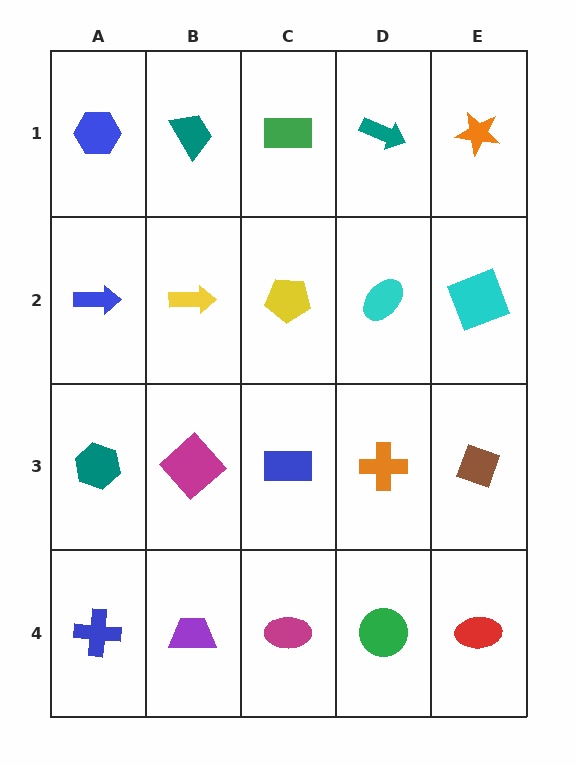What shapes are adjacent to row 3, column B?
A yellow arrow (row 2, column B), a purple trapezoid (row 4, column B), a teal hexagon (row 3, column A), a blue rectangle (row 3, column C).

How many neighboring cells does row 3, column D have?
4.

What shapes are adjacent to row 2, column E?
An orange star (row 1, column E), a brown diamond (row 3, column E), a cyan ellipse (row 2, column D).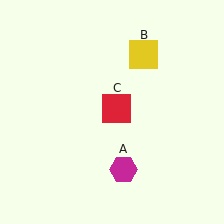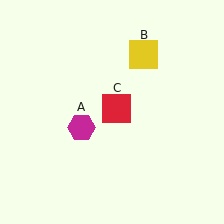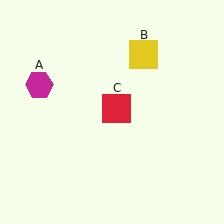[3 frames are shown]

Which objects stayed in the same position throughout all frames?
Yellow square (object B) and red square (object C) remained stationary.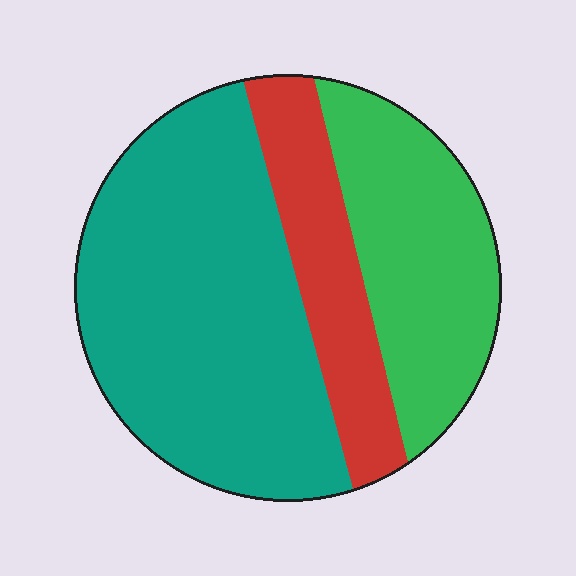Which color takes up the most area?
Teal, at roughly 55%.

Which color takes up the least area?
Red, at roughly 20%.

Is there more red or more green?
Green.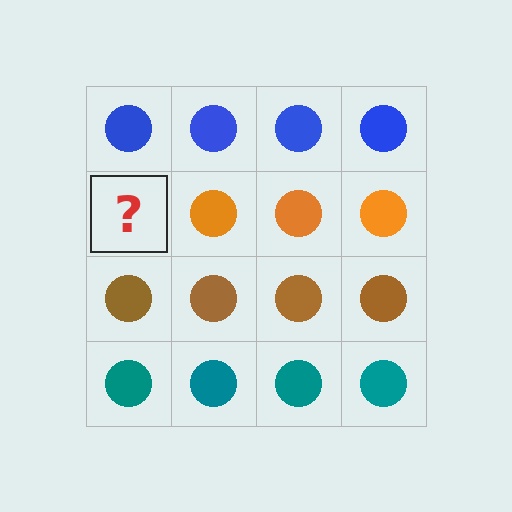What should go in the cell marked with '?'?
The missing cell should contain an orange circle.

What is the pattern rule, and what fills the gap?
The rule is that each row has a consistent color. The gap should be filled with an orange circle.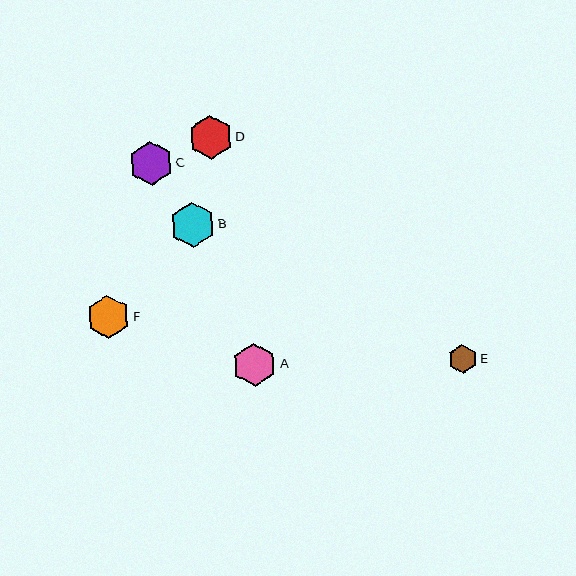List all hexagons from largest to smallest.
From largest to smallest: B, C, A, D, F, E.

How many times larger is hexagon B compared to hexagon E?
Hexagon B is approximately 1.6 times the size of hexagon E.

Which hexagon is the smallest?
Hexagon E is the smallest with a size of approximately 29 pixels.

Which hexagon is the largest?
Hexagon B is the largest with a size of approximately 45 pixels.